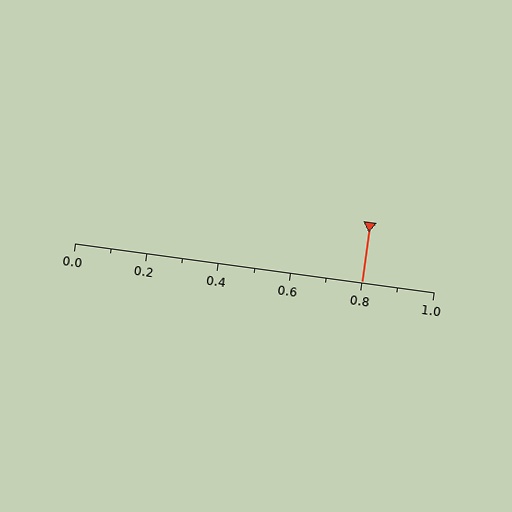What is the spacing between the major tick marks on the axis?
The major ticks are spaced 0.2 apart.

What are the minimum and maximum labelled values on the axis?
The axis runs from 0.0 to 1.0.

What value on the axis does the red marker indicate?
The marker indicates approximately 0.8.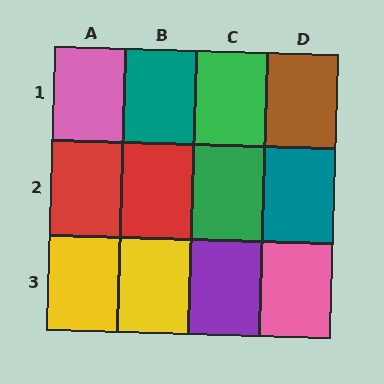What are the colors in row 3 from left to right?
Yellow, yellow, purple, pink.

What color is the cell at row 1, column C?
Green.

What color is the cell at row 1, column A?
Pink.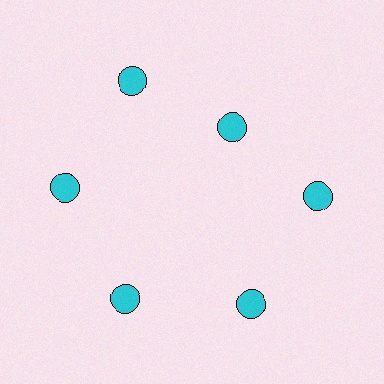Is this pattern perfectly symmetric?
No. The 6 cyan circles are arranged in a ring, but one element near the 1 o'clock position is pulled inward toward the center, breaking the 6-fold rotational symmetry.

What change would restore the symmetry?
The symmetry would be restored by moving it outward, back onto the ring so that all 6 circles sit at equal angles and equal distance from the center.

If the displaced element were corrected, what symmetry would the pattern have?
It would have 6-fold rotational symmetry — the pattern would map onto itself every 60 degrees.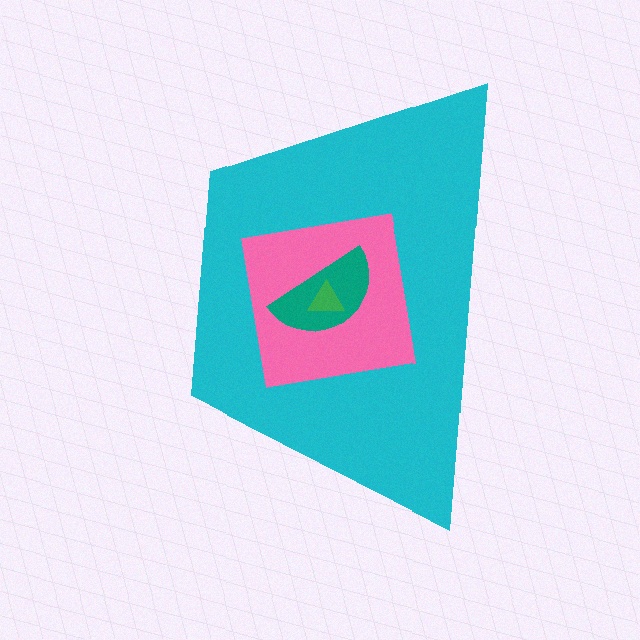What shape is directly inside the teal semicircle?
The green triangle.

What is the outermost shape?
The cyan trapezoid.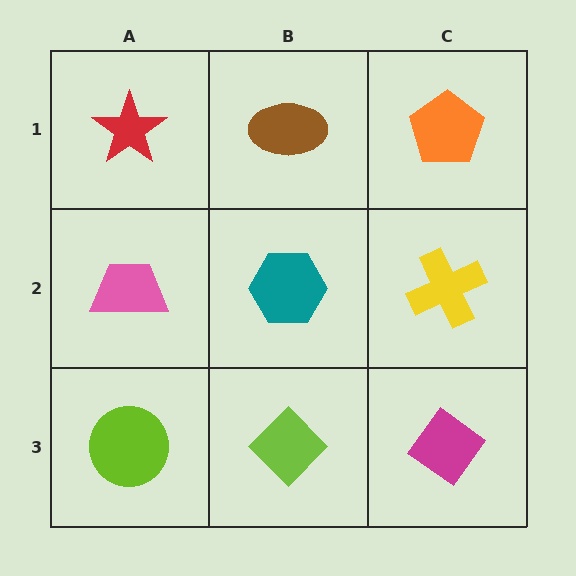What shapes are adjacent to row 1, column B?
A teal hexagon (row 2, column B), a red star (row 1, column A), an orange pentagon (row 1, column C).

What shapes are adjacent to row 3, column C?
A yellow cross (row 2, column C), a lime diamond (row 3, column B).